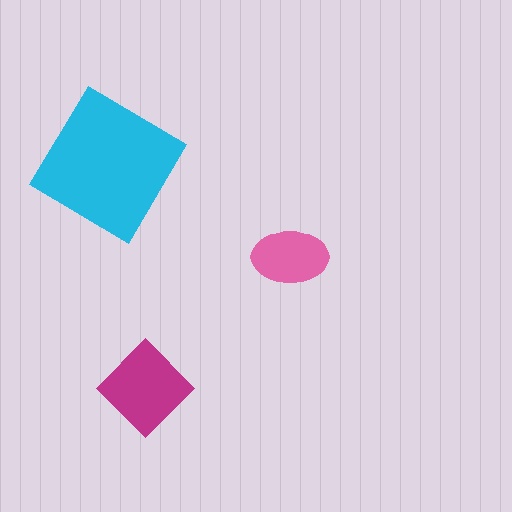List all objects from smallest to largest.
The pink ellipse, the magenta diamond, the cyan diamond.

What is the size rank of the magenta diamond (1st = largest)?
2nd.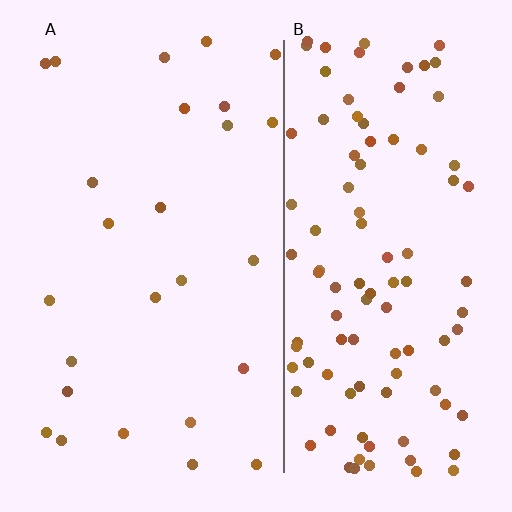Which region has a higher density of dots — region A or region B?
B (the right).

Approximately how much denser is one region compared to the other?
Approximately 4.0× — region B over region A.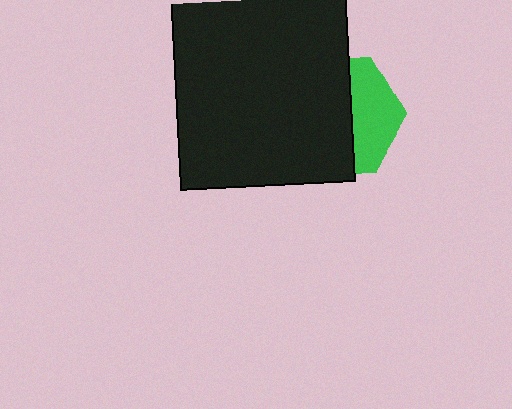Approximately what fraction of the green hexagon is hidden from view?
Roughly 63% of the green hexagon is hidden behind the black rectangle.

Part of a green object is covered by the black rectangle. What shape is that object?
It is a hexagon.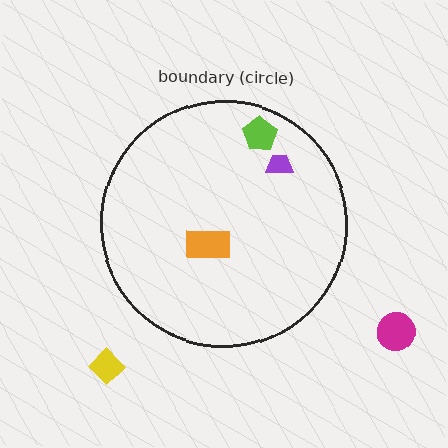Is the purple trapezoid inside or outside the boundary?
Inside.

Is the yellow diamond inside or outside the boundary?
Outside.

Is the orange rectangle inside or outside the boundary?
Inside.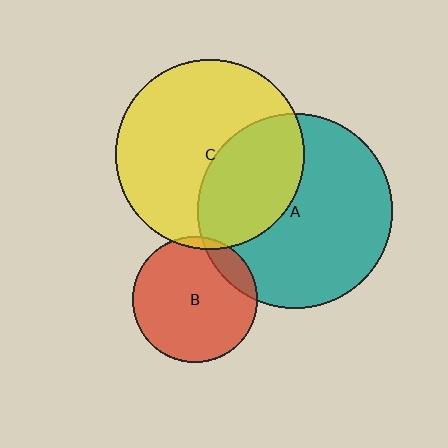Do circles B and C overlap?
Yes.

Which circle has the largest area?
Circle A (teal).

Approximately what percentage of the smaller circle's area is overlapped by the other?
Approximately 5%.